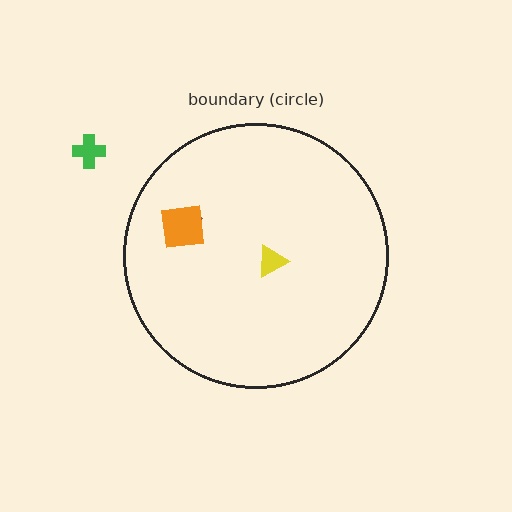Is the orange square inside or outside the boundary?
Inside.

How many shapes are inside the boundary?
3 inside, 1 outside.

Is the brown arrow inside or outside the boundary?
Inside.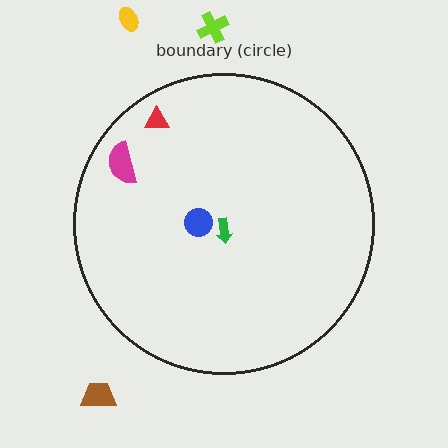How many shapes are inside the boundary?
4 inside, 3 outside.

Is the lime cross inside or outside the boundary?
Outside.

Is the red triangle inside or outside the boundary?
Inside.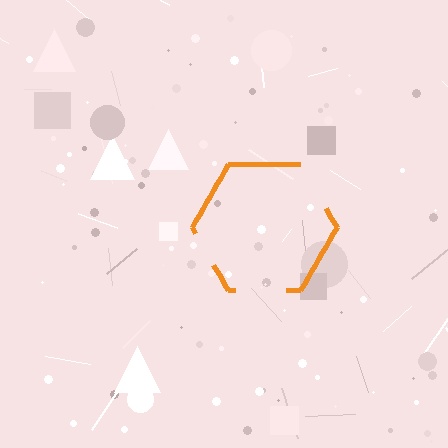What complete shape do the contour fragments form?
The contour fragments form a hexagon.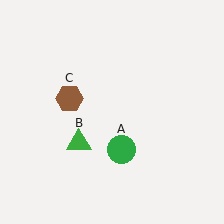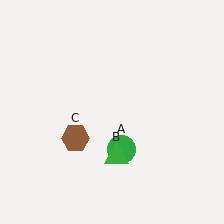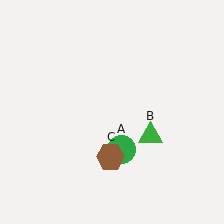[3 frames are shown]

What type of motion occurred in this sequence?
The green triangle (object B), brown hexagon (object C) rotated counterclockwise around the center of the scene.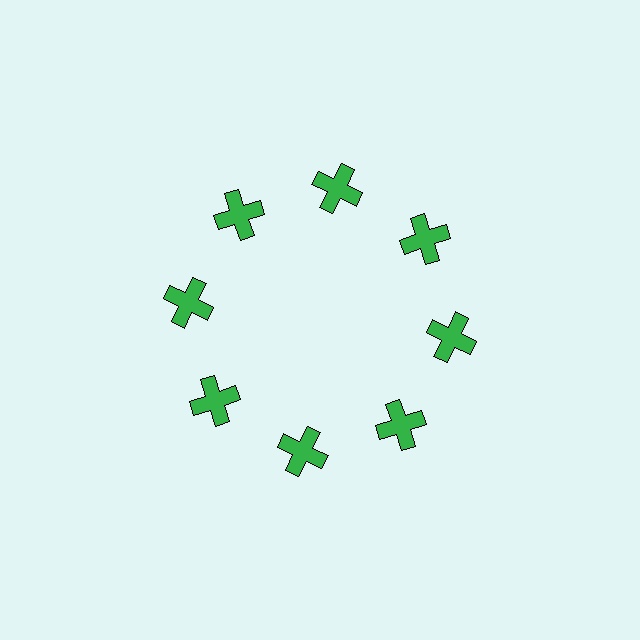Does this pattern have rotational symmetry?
Yes, this pattern has 8-fold rotational symmetry. It looks the same after rotating 45 degrees around the center.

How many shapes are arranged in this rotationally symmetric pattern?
There are 8 shapes, arranged in 8 groups of 1.